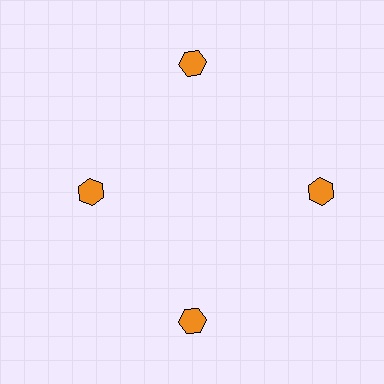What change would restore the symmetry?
The symmetry would be restored by moving it outward, back onto the ring so that all 4 hexagons sit at equal angles and equal distance from the center.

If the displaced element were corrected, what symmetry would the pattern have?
It would have 4-fold rotational symmetry — the pattern would map onto itself every 90 degrees.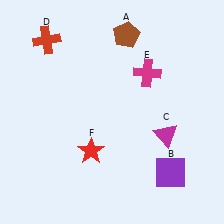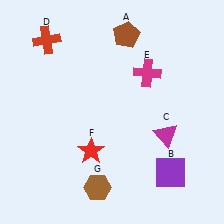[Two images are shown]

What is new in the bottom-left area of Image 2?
A brown hexagon (G) was added in the bottom-left area of Image 2.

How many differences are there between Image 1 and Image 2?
There is 1 difference between the two images.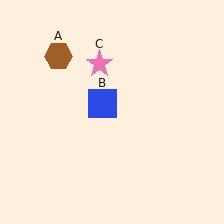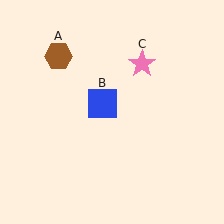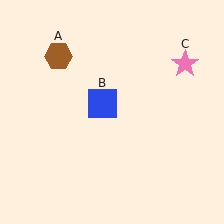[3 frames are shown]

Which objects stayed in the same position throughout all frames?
Brown hexagon (object A) and blue square (object B) remained stationary.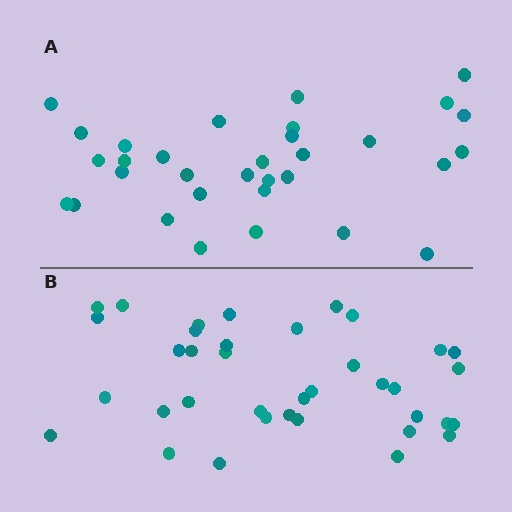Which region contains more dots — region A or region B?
Region B (the bottom region) has more dots.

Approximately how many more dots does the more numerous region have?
Region B has about 5 more dots than region A.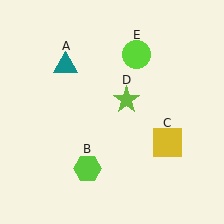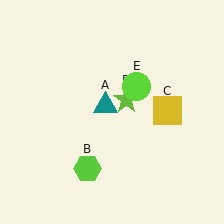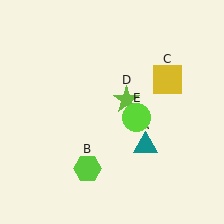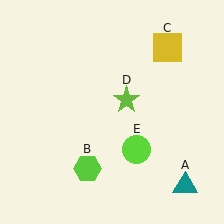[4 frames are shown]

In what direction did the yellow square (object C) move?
The yellow square (object C) moved up.